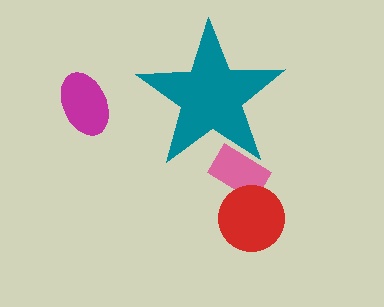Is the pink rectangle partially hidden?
Yes, the pink rectangle is partially hidden behind the teal star.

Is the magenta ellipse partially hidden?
No, the magenta ellipse is fully visible.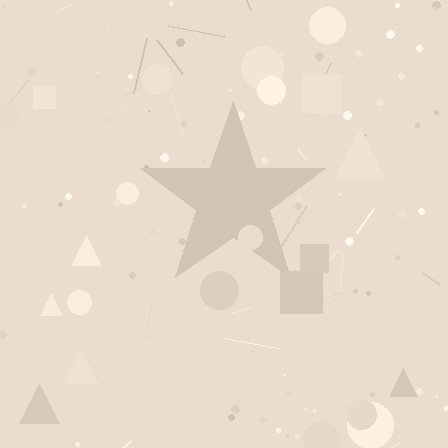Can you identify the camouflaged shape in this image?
The camouflaged shape is a star.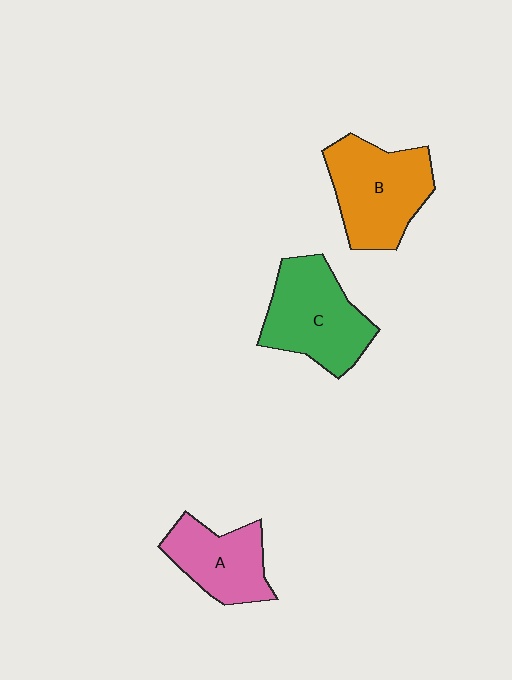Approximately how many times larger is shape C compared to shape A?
Approximately 1.3 times.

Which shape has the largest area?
Shape B (orange).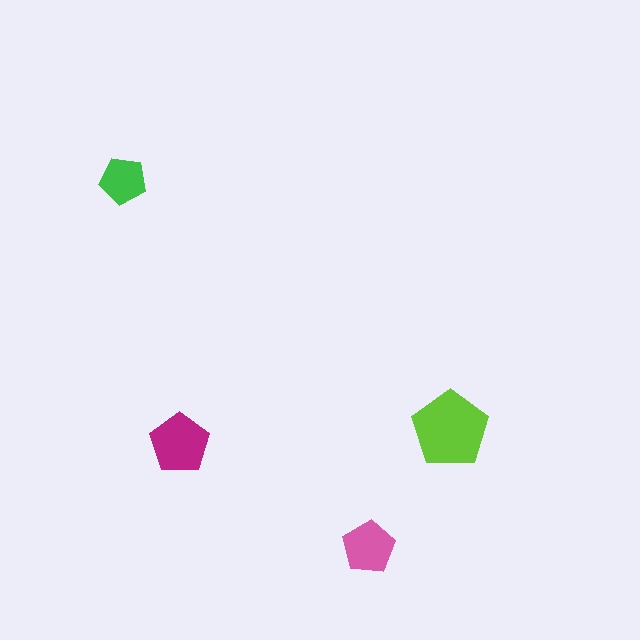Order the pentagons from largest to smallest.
the lime one, the magenta one, the pink one, the green one.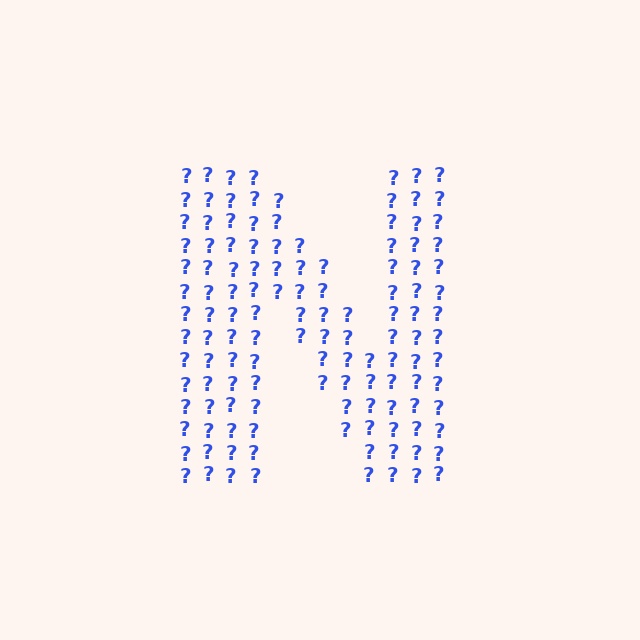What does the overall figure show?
The overall figure shows the letter N.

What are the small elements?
The small elements are question marks.